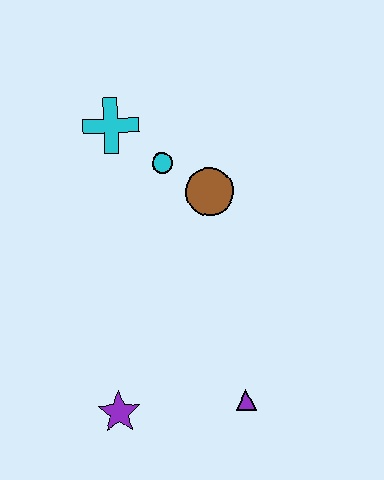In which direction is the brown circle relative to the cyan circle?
The brown circle is to the right of the cyan circle.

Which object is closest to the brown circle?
The cyan circle is closest to the brown circle.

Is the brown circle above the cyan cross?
No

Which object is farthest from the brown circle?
The purple star is farthest from the brown circle.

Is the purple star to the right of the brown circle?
No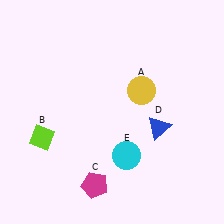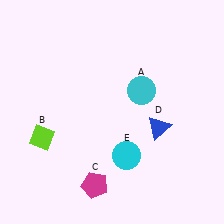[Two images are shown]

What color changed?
The circle (A) changed from yellow in Image 1 to cyan in Image 2.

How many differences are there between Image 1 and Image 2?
There is 1 difference between the two images.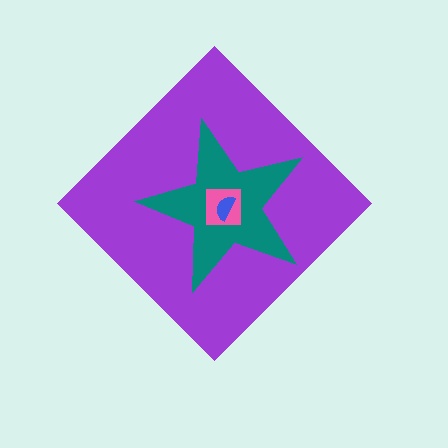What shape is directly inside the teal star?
The pink square.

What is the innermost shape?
The blue semicircle.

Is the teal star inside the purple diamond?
Yes.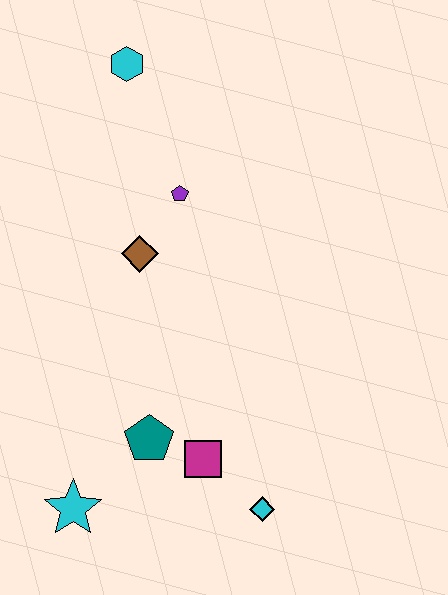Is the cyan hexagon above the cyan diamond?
Yes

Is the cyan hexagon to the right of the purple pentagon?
No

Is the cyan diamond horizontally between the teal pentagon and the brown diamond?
No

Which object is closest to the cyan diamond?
The magenta square is closest to the cyan diamond.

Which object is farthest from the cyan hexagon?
The cyan diamond is farthest from the cyan hexagon.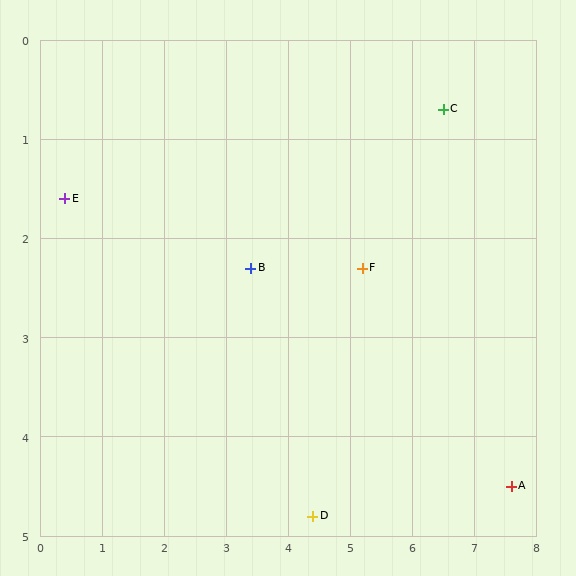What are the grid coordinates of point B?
Point B is at approximately (3.4, 2.3).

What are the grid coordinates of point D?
Point D is at approximately (4.4, 4.8).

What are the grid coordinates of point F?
Point F is at approximately (5.2, 2.3).